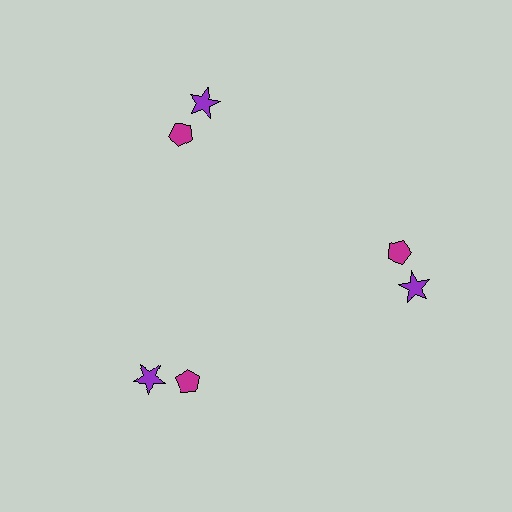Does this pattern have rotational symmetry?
Yes, this pattern has 3-fold rotational symmetry. It looks the same after rotating 120 degrees around the center.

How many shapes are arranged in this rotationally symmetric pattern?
There are 6 shapes, arranged in 3 groups of 2.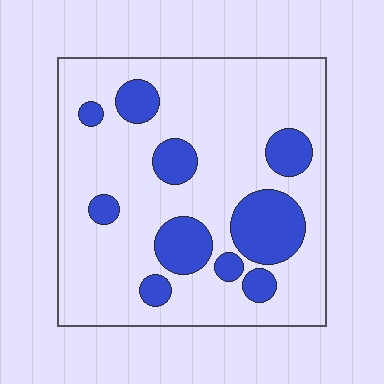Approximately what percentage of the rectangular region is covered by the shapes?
Approximately 20%.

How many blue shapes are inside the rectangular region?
10.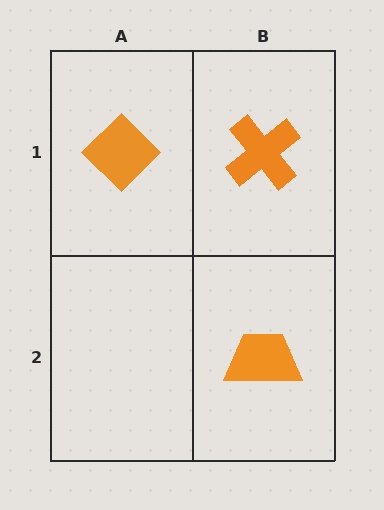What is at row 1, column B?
An orange cross.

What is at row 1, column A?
An orange diamond.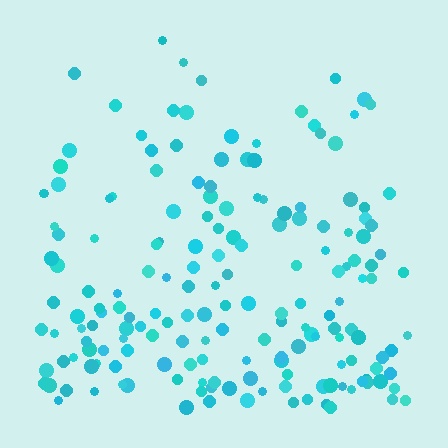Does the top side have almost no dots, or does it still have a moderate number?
Still a moderate number, just noticeably fewer than the bottom.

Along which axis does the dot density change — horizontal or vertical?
Vertical.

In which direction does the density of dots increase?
From top to bottom, with the bottom side densest.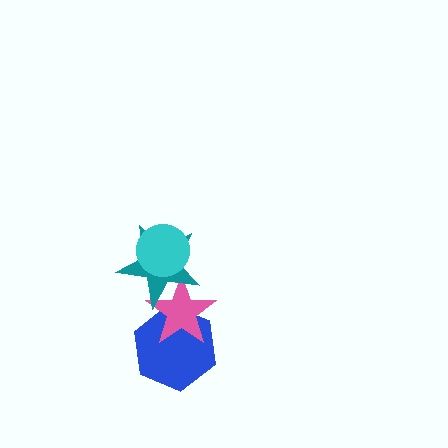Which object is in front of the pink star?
The teal star is in front of the pink star.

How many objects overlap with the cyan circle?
1 object overlaps with the cyan circle.